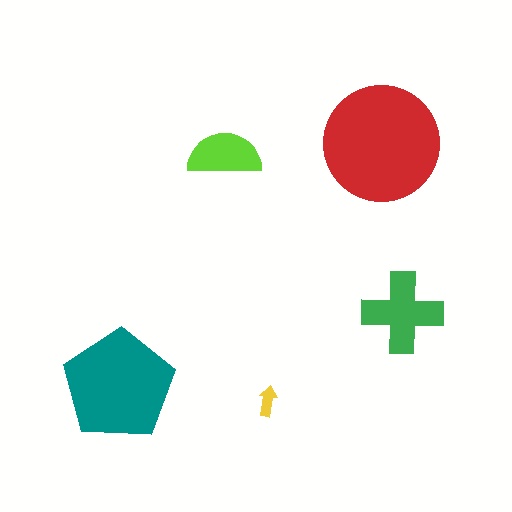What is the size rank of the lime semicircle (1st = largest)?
4th.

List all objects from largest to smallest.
The red circle, the teal pentagon, the green cross, the lime semicircle, the yellow arrow.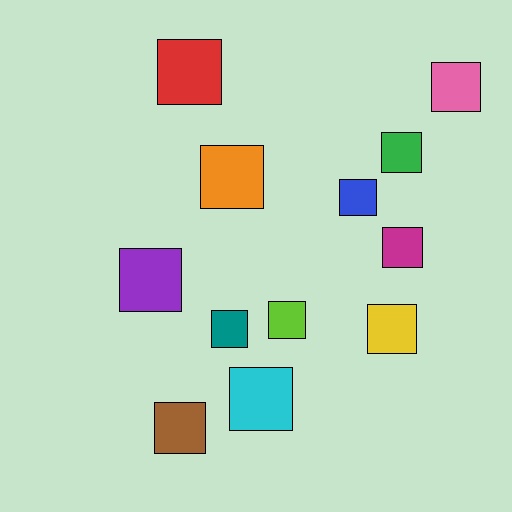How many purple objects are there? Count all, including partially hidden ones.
There is 1 purple object.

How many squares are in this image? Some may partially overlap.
There are 12 squares.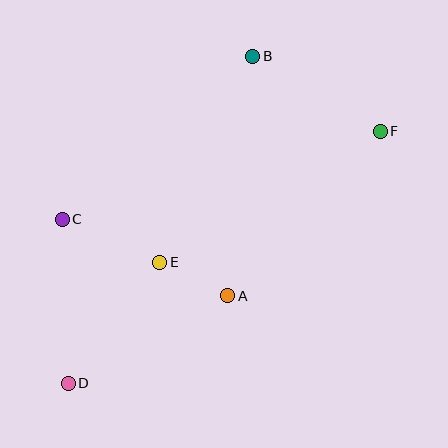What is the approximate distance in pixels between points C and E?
The distance between C and E is approximately 107 pixels.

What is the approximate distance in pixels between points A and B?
The distance between A and B is approximately 240 pixels.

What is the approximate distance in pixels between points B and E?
The distance between B and E is approximately 226 pixels.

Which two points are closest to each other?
Points A and E are closest to each other.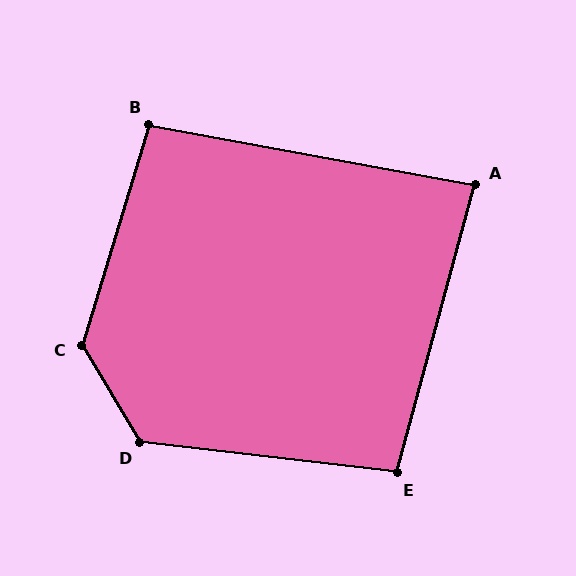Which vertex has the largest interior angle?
C, at approximately 132 degrees.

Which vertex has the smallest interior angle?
A, at approximately 85 degrees.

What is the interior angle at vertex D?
Approximately 127 degrees (obtuse).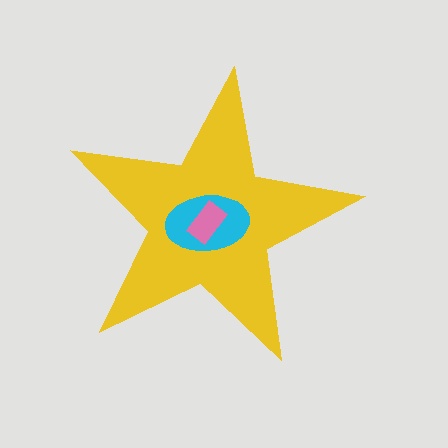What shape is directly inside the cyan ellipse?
The pink rectangle.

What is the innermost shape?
The pink rectangle.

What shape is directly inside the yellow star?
The cyan ellipse.